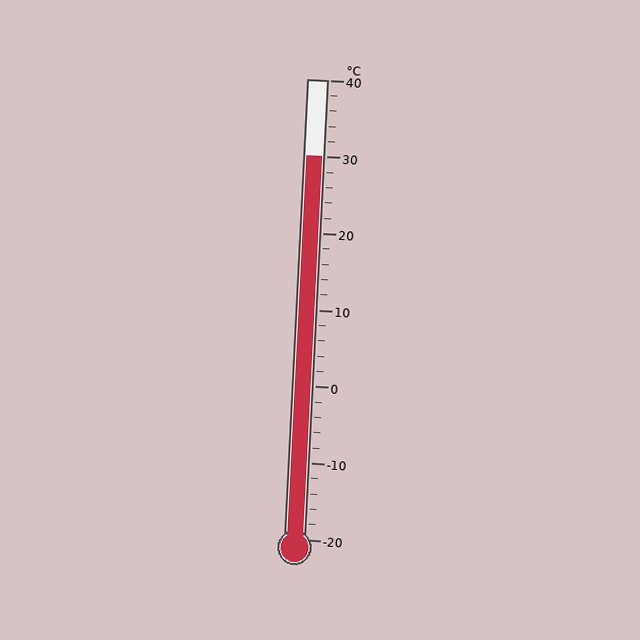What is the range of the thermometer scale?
The thermometer scale ranges from -20°C to 40°C.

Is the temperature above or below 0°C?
The temperature is above 0°C.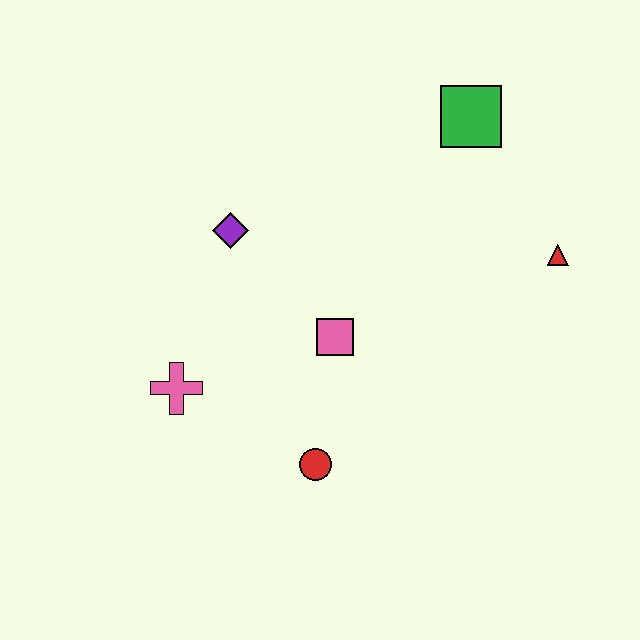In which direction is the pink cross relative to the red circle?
The pink cross is to the left of the red circle.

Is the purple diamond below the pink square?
No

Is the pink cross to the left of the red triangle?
Yes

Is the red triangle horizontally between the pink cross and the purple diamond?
No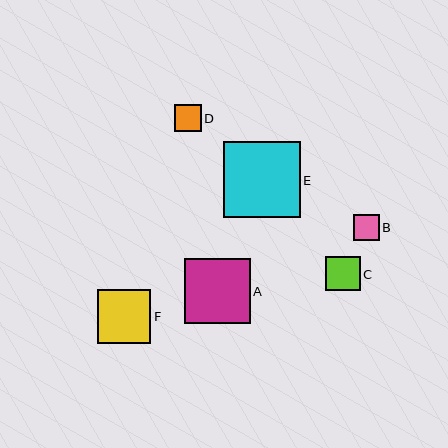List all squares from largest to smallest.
From largest to smallest: E, A, F, C, D, B.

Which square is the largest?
Square E is the largest with a size of approximately 76 pixels.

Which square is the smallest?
Square B is the smallest with a size of approximately 26 pixels.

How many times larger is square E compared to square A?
Square E is approximately 1.2 times the size of square A.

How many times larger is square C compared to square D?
Square C is approximately 1.3 times the size of square D.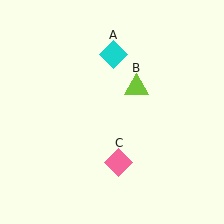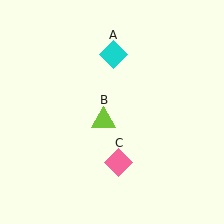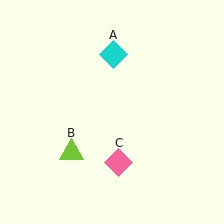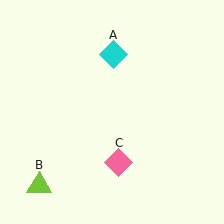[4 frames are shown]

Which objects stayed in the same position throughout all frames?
Cyan diamond (object A) and pink diamond (object C) remained stationary.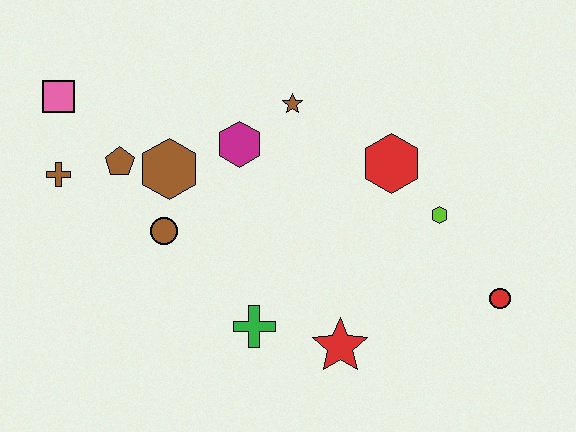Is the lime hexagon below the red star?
No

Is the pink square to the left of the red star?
Yes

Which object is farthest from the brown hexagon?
The red circle is farthest from the brown hexagon.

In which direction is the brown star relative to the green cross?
The brown star is above the green cross.